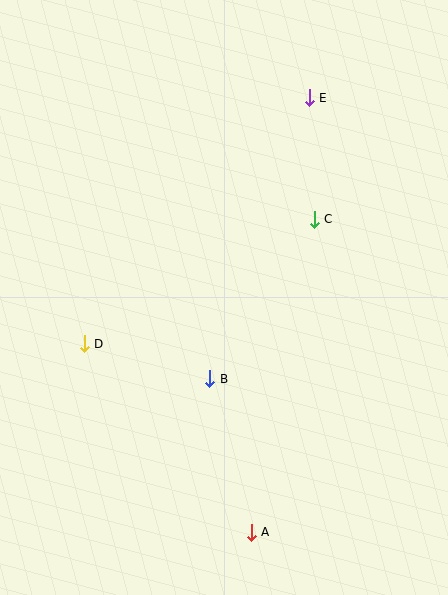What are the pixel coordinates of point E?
Point E is at (309, 98).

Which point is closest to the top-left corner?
Point E is closest to the top-left corner.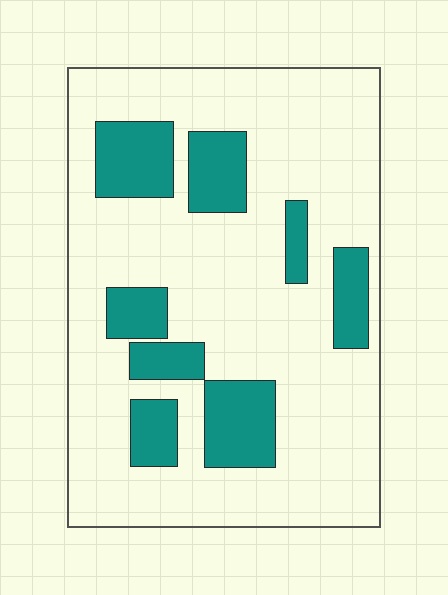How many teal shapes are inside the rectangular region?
8.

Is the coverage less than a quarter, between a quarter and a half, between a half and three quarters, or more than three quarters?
Less than a quarter.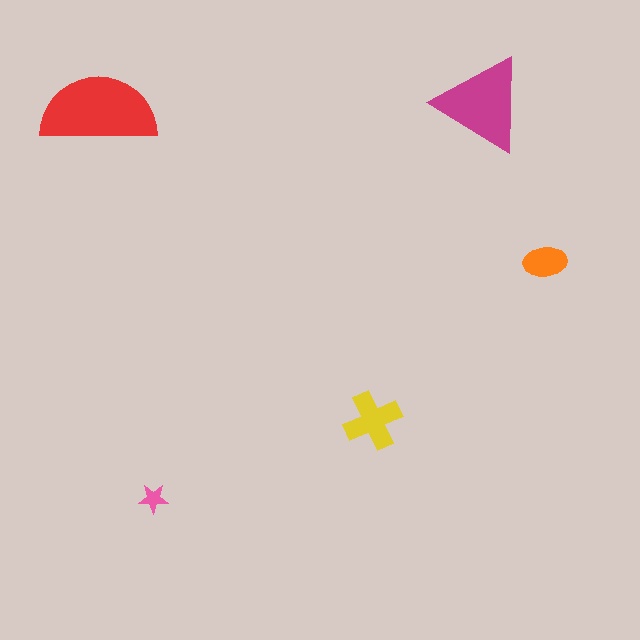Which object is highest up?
The magenta triangle is topmost.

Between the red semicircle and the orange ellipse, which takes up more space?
The red semicircle.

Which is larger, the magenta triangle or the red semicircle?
The red semicircle.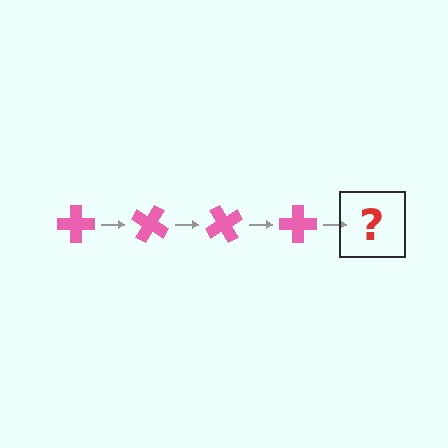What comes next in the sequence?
The next element should be a pink cross rotated 120 degrees.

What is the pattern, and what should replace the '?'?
The pattern is that the cross rotates 30 degrees each step. The '?' should be a pink cross rotated 120 degrees.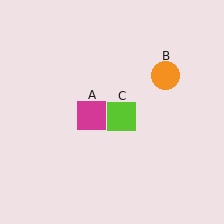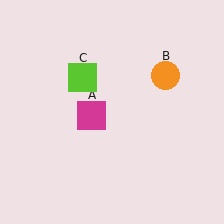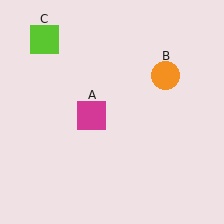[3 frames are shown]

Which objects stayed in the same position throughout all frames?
Magenta square (object A) and orange circle (object B) remained stationary.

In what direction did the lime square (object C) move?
The lime square (object C) moved up and to the left.